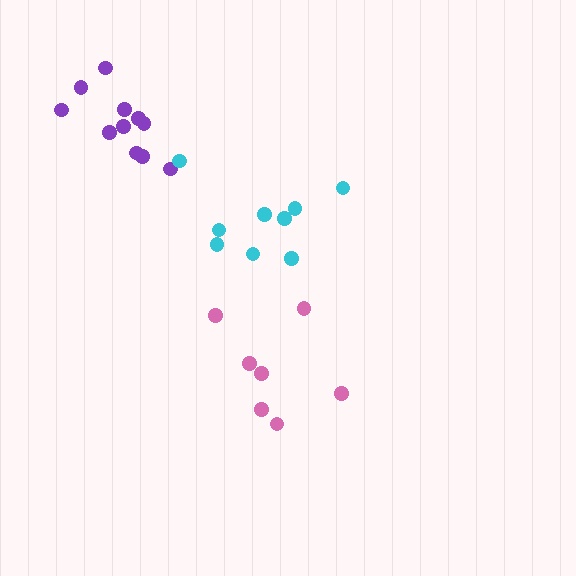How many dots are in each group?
Group 1: 7 dots, Group 2: 11 dots, Group 3: 9 dots (27 total).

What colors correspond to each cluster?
The clusters are colored: pink, purple, cyan.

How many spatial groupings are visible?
There are 3 spatial groupings.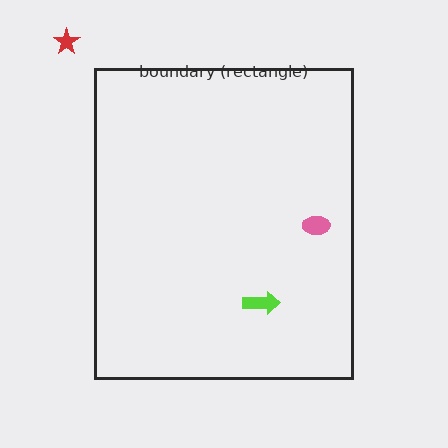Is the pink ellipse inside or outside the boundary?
Inside.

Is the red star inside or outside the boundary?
Outside.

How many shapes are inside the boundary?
2 inside, 1 outside.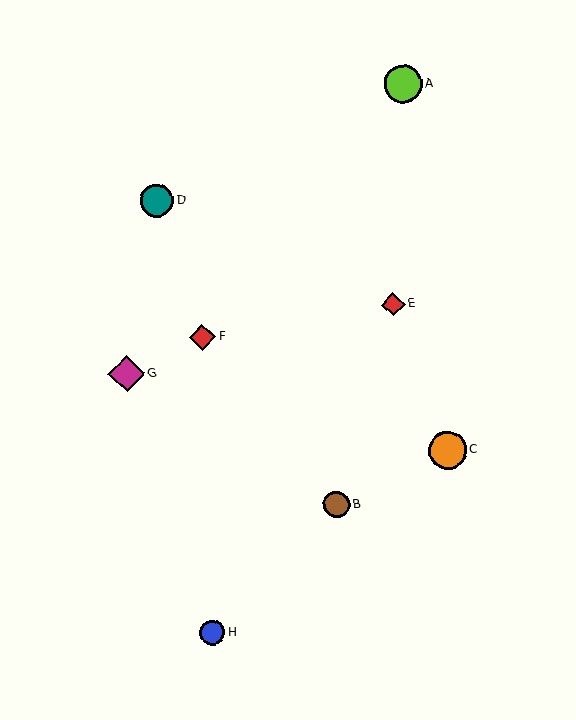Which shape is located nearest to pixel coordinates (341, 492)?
The brown circle (labeled B) at (337, 505) is nearest to that location.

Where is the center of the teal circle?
The center of the teal circle is at (157, 201).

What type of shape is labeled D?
Shape D is a teal circle.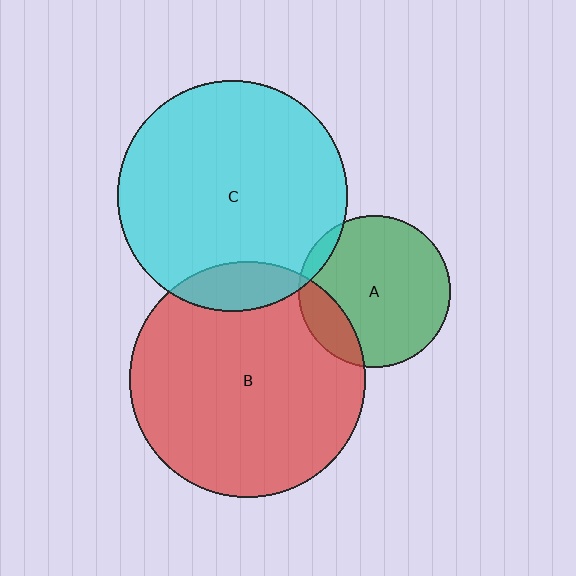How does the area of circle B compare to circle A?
Approximately 2.4 times.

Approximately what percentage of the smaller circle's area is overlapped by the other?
Approximately 15%.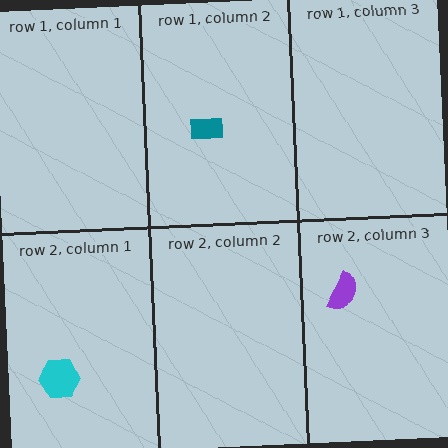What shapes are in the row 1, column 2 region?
The teal rectangle.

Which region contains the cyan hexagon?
The row 2, column 1 region.